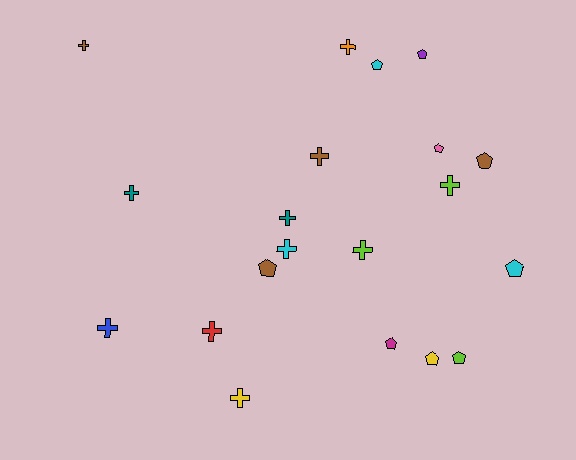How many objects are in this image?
There are 20 objects.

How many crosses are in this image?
There are 11 crosses.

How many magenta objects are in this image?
There is 1 magenta object.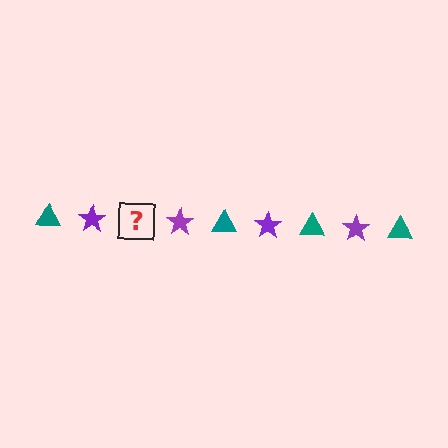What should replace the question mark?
The question mark should be replaced with a teal triangle.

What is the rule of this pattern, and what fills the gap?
The rule is that the pattern alternates between teal triangle and purple star. The gap should be filled with a teal triangle.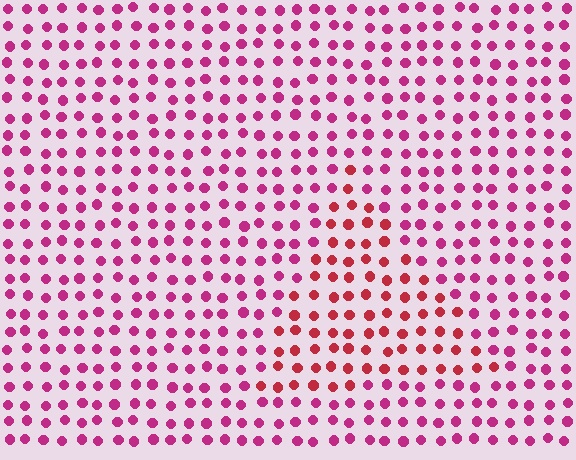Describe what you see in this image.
The image is filled with small magenta elements in a uniform arrangement. A triangle-shaped region is visible where the elements are tinted to a slightly different hue, forming a subtle color boundary.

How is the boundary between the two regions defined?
The boundary is defined purely by a slight shift in hue (about 29 degrees). Spacing, size, and orientation are identical on both sides.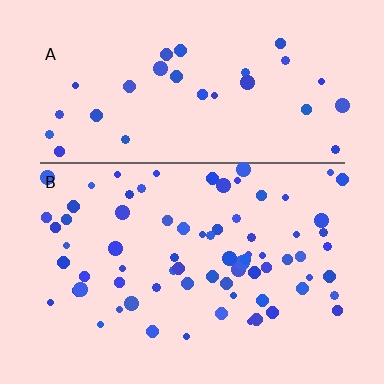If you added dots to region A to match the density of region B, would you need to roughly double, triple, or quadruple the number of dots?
Approximately double.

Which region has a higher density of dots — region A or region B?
B (the bottom).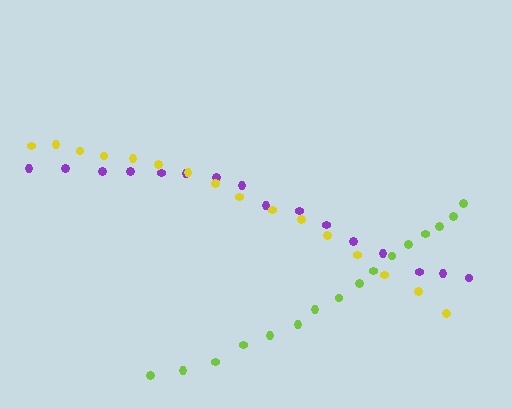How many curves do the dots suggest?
There are 3 distinct paths.